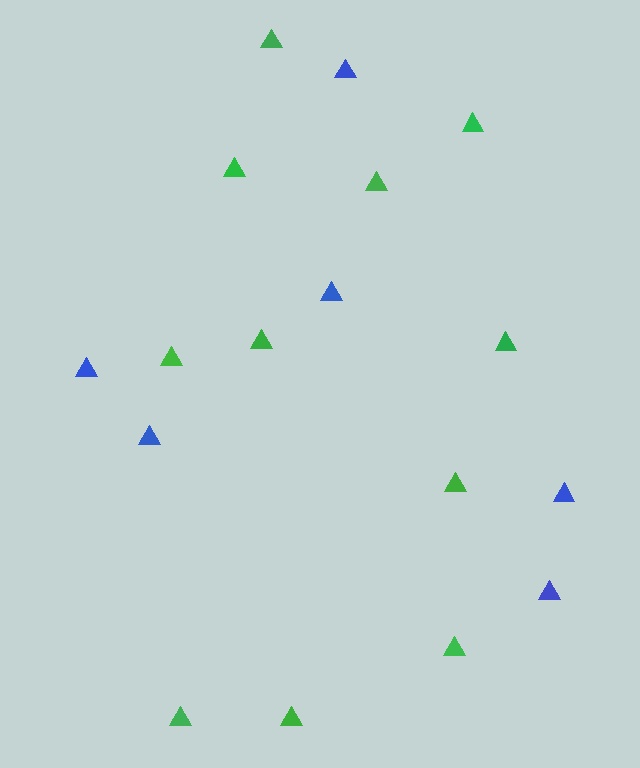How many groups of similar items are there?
There are 2 groups: one group of green triangles (11) and one group of blue triangles (6).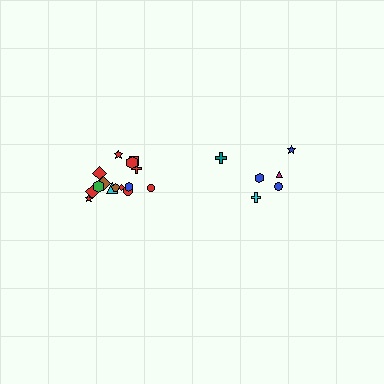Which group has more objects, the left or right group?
The left group.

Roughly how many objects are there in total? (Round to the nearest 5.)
Roughly 20 objects in total.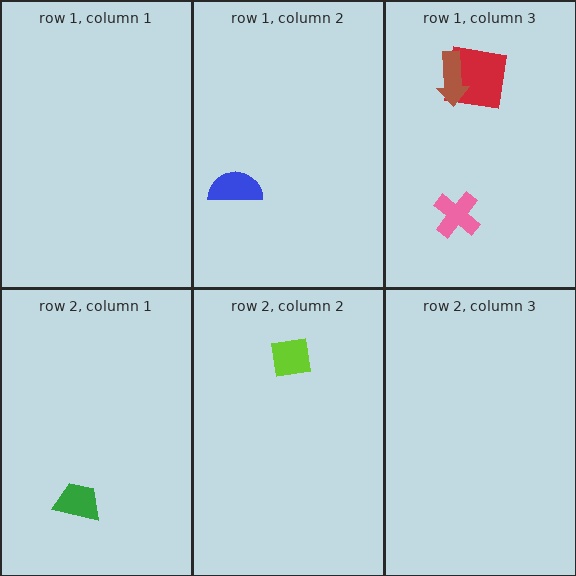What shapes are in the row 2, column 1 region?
The green trapezoid.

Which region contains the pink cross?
The row 1, column 3 region.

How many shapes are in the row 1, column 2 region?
1.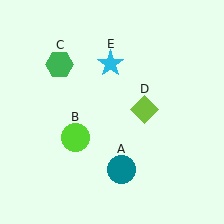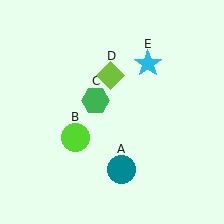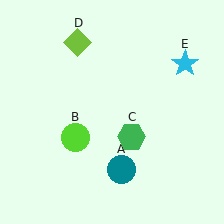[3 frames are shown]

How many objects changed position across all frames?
3 objects changed position: green hexagon (object C), lime diamond (object D), cyan star (object E).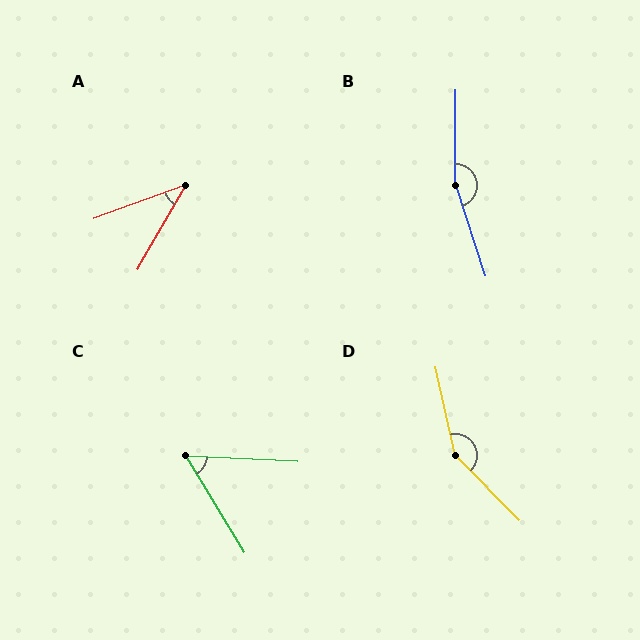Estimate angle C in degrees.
Approximately 56 degrees.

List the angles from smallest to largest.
A (40°), C (56°), D (148°), B (162°).